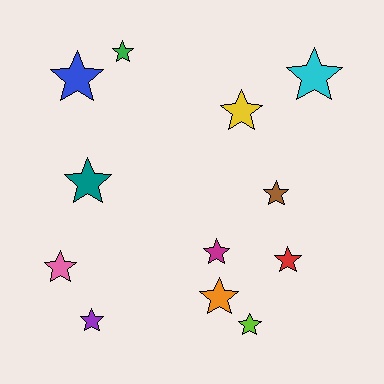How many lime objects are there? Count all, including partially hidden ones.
There is 1 lime object.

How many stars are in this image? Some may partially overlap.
There are 12 stars.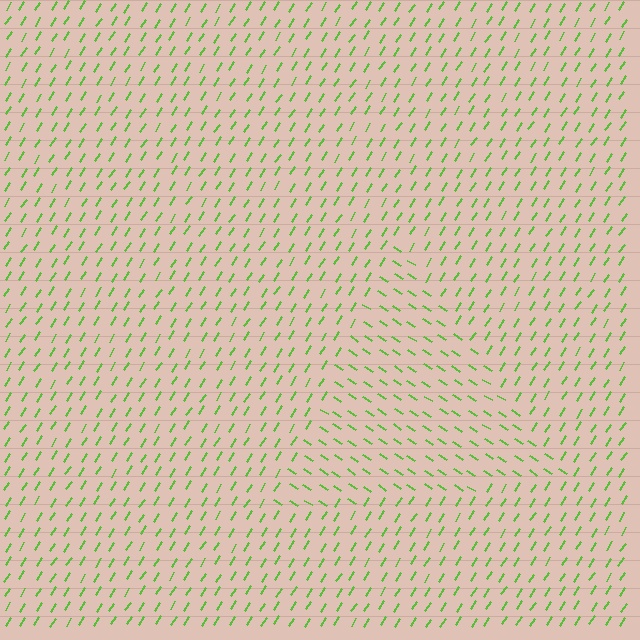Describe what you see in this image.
The image is filled with small lime line segments. A triangle region in the image has lines oriented differently from the surrounding lines, creating a visible texture boundary.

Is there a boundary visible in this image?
Yes, there is a texture boundary formed by a change in line orientation.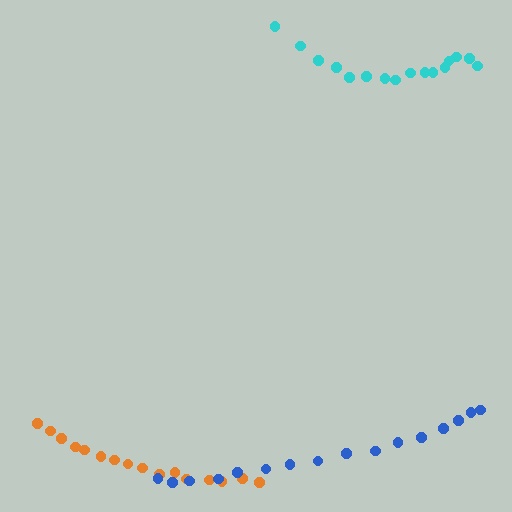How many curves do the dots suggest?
There are 3 distinct paths.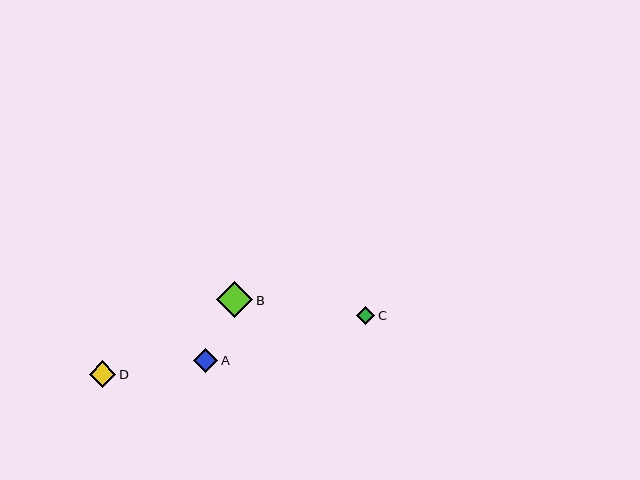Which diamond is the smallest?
Diamond C is the smallest with a size of approximately 18 pixels.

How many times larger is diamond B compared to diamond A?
Diamond B is approximately 1.5 times the size of diamond A.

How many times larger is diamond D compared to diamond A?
Diamond D is approximately 1.1 times the size of diamond A.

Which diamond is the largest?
Diamond B is the largest with a size of approximately 36 pixels.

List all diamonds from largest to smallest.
From largest to smallest: B, D, A, C.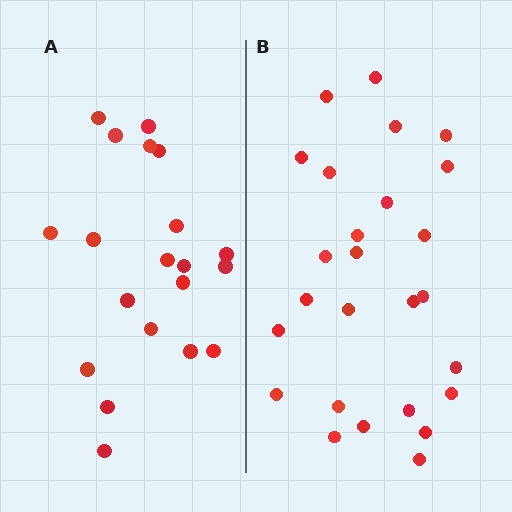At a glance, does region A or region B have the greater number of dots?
Region B (the right region) has more dots.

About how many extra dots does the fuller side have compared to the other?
Region B has about 6 more dots than region A.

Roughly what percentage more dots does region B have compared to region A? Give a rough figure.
About 30% more.